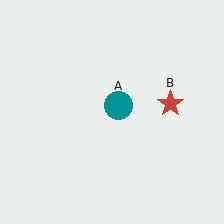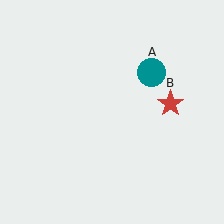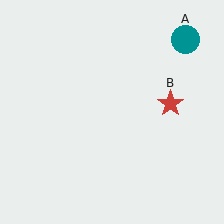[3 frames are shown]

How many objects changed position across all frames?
1 object changed position: teal circle (object A).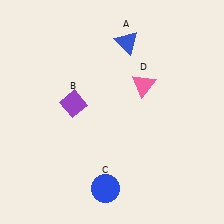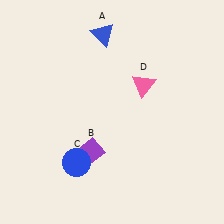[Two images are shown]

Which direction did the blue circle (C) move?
The blue circle (C) moved left.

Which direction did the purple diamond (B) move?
The purple diamond (B) moved down.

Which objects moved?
The objects that moved are: the blue triangle (A), the purple diamond (B), the blue circle (C).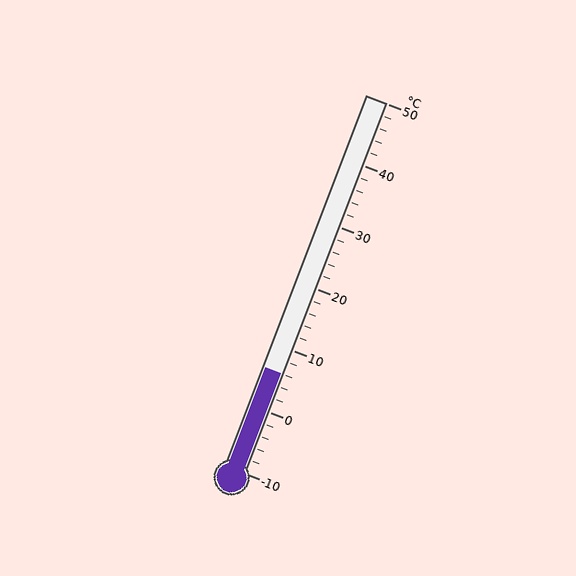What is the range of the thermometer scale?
The thermometer scale ranges from -10°C to 50°C.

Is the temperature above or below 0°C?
The temperature is above 0°C.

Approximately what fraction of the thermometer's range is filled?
The thermometer is filled to approximately 25% of its range.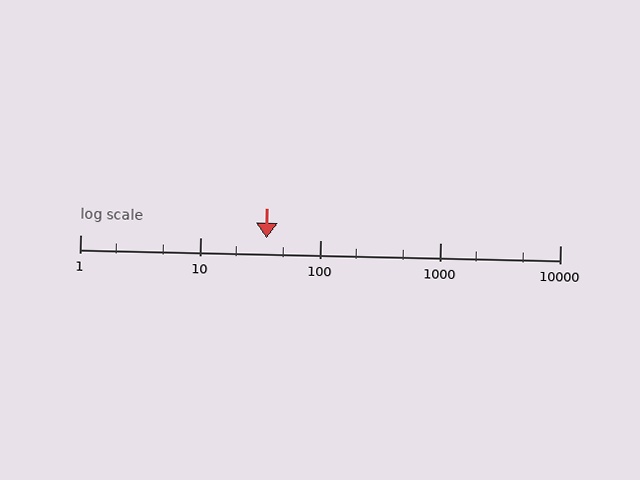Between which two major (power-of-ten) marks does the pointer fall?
The pointer is between 10 and 100.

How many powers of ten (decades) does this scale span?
The scale spans 4 decades, from 1 to 10000.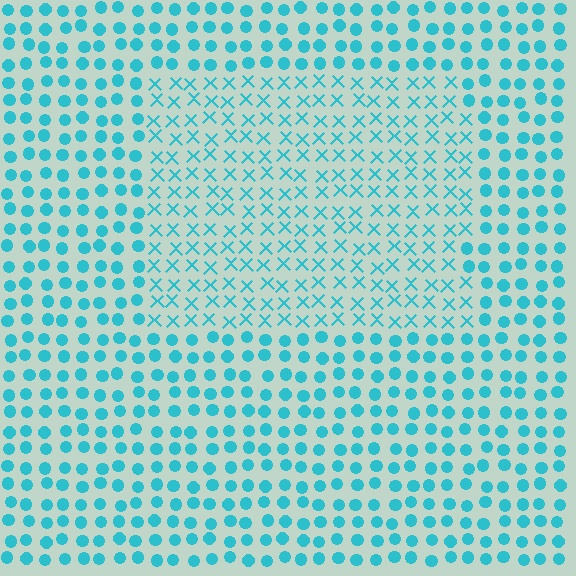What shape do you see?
I see a rectangle.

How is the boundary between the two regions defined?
The boundary is defined by a change in element shape: X marks inside vs. circles outside. All elements share the same color and spacing.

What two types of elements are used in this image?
The image uses X marks inside the rectangle region and circles outside it.